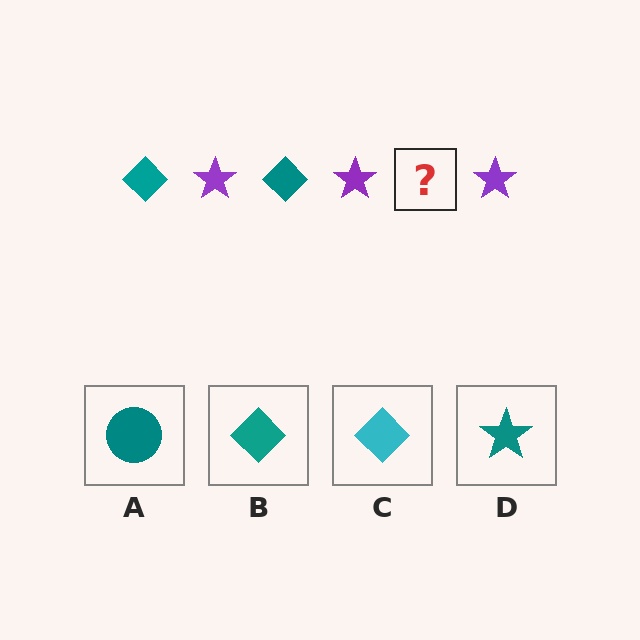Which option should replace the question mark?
Option B.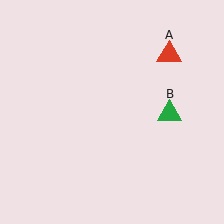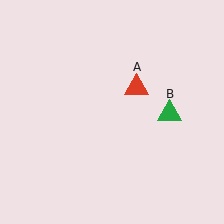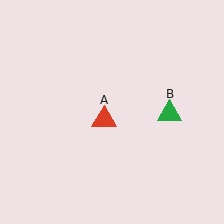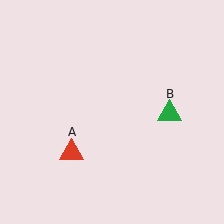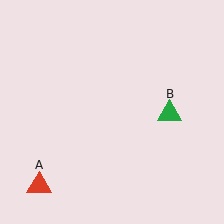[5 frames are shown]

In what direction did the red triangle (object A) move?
The red triangle (object A) moved down and to the left.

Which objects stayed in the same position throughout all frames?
Green triangle (object B) remained stationary.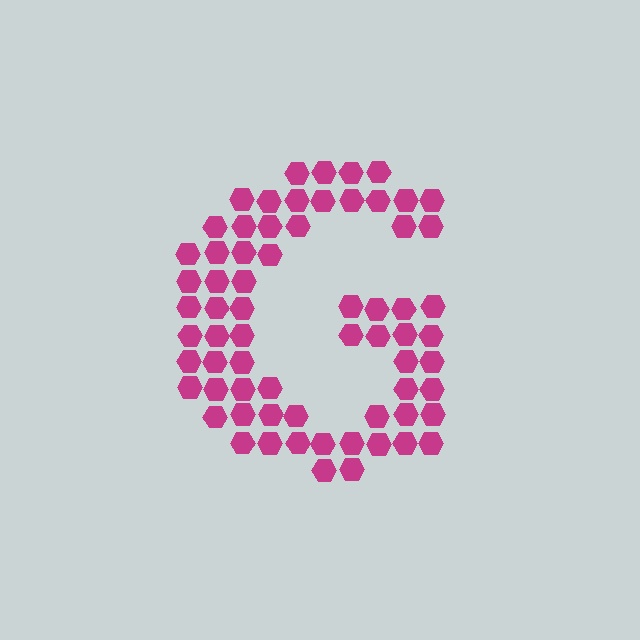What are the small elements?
The small elements are hexagons.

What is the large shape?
The large shape is the letter G.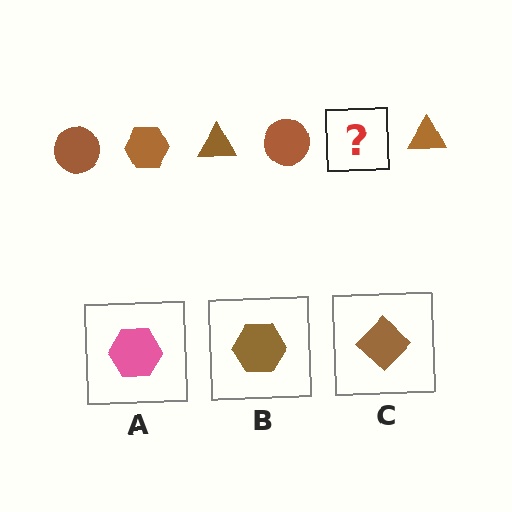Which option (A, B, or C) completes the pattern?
B.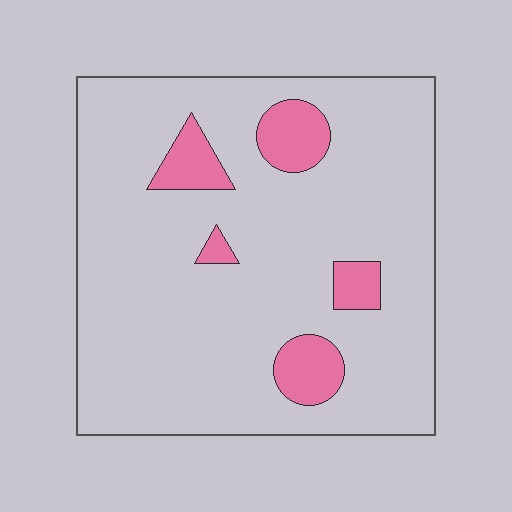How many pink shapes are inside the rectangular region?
5.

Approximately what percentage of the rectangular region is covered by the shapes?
Approximately 10%.